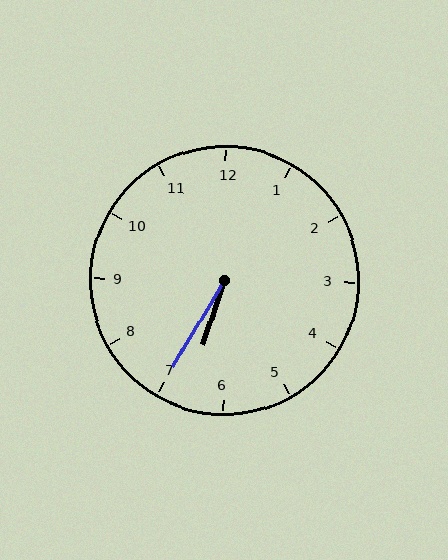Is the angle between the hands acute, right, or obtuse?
It is acute.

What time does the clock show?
6:35.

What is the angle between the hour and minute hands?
Approximately 12 degrees.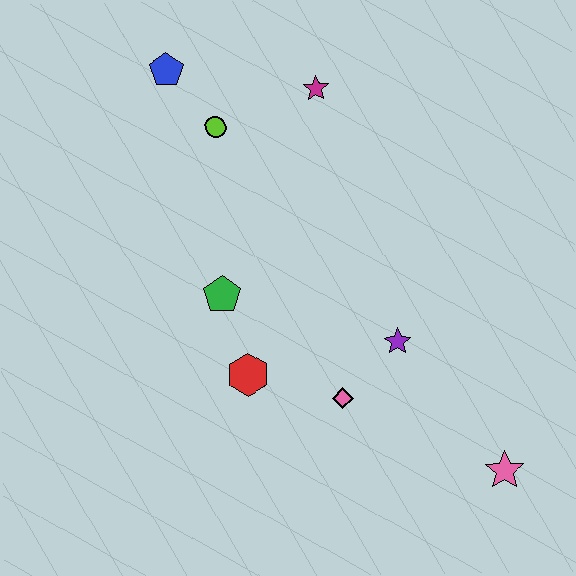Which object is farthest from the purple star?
The blue pentagon is farthest from the purple star.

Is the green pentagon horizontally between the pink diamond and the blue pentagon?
Yes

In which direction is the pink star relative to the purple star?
The pink star is below the purple star.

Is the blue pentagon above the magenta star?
Yes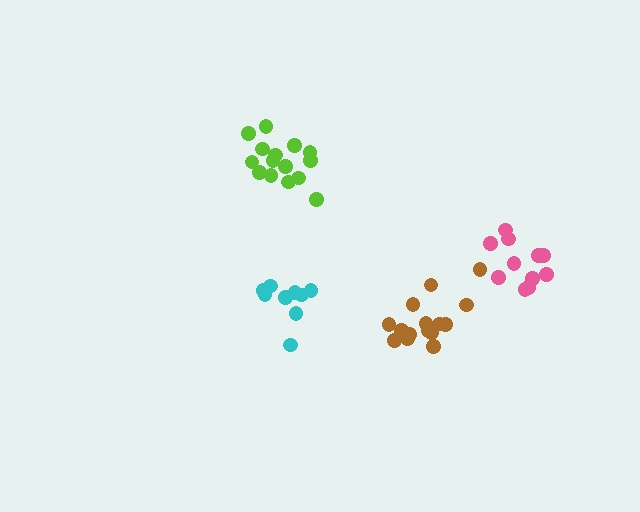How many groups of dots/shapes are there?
There are 4 groups.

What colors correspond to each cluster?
The clusters are colored: lime, pink, brown, cyan.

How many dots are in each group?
Group 1: 15 dots, Group 2: 11 dots, Group 3: 15 dots, Group 4: 9 dots (50 total).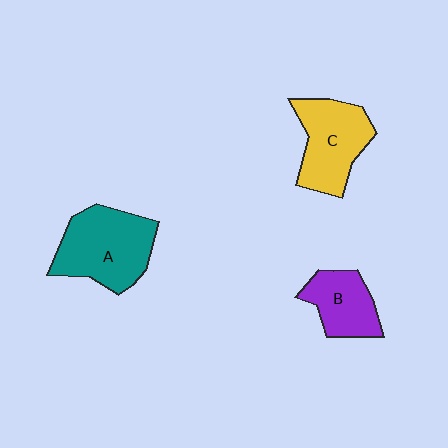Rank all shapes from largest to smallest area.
From largest to smallest: A (teal), C (yellow), B (purple).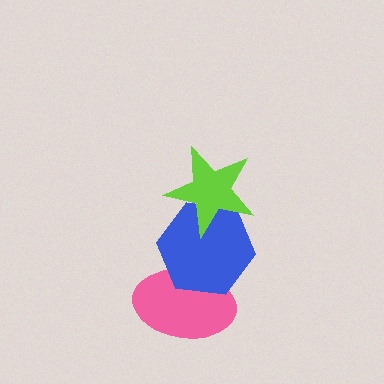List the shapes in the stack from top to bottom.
From top to bottom: the lime star, the blue hexagon, the pink ellipse.